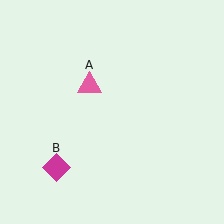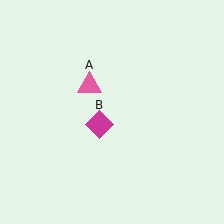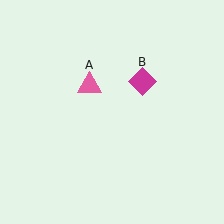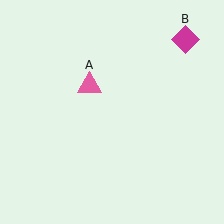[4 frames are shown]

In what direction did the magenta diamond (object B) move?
The magenta diamond (object B) moved up and to the right.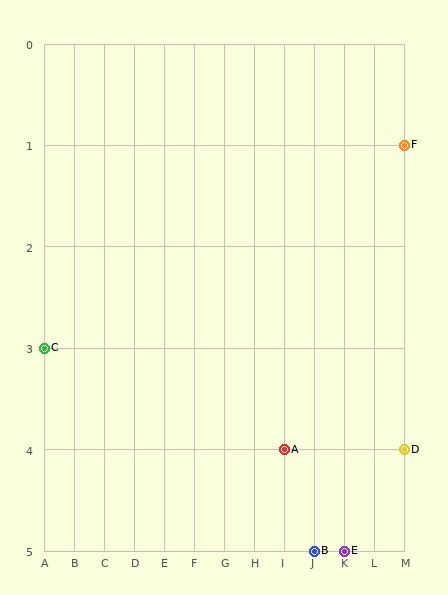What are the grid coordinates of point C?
Point C is at grid coordinates (A, 3).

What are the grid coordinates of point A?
Point A is at grid coordinates (I, 4).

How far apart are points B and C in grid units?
Points B and C are 9 columns and 2 rows apart (about 9.2 grid units diagonally).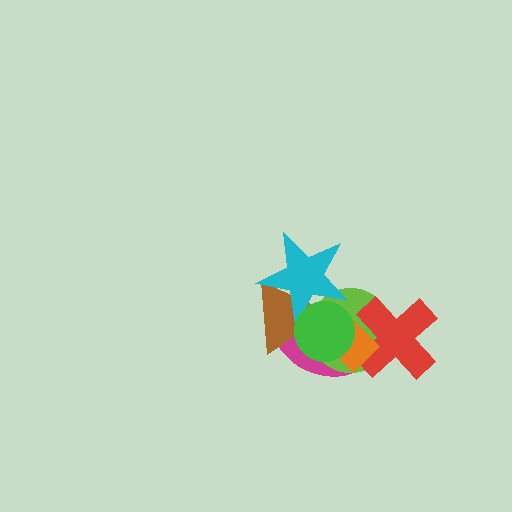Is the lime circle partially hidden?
Yes, it is partially covered by another shape.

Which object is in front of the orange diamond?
The green circle is in front of the orange diamond.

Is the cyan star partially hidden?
Yes, it is partially covered by another shape.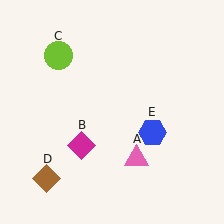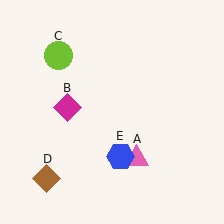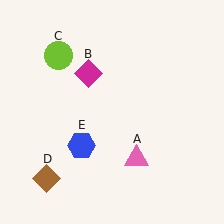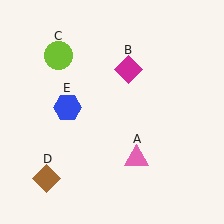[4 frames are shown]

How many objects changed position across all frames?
2 objects changed position: magenta diamond (object B), blue hexagon (object E).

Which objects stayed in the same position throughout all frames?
Pink triangle (object A) and lime circle (object C) and brown diamond (object D) remained stationary.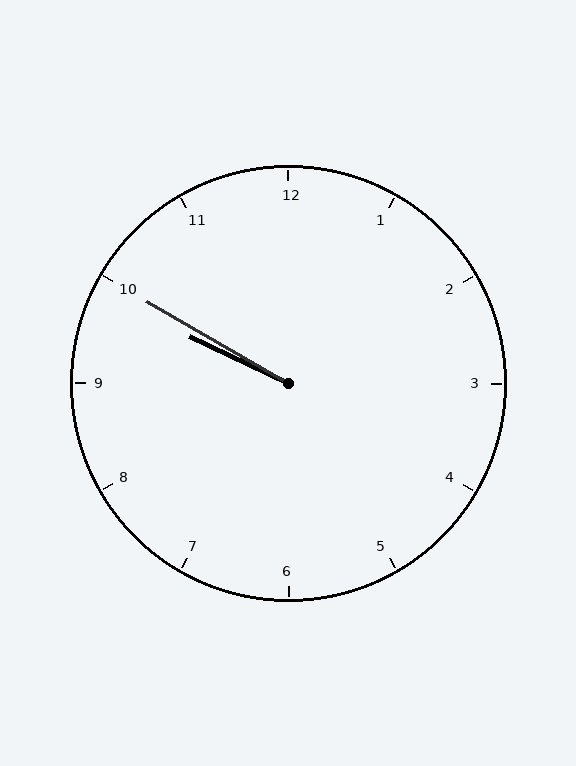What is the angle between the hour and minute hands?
Approximately 5 degrees.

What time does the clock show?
9:50.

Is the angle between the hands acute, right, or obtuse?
It is acute.